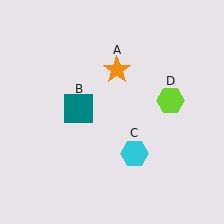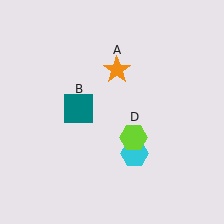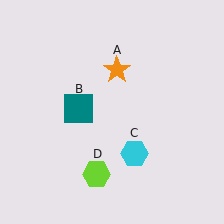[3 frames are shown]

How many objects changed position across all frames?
1 object changed position: lime hexagon (object D).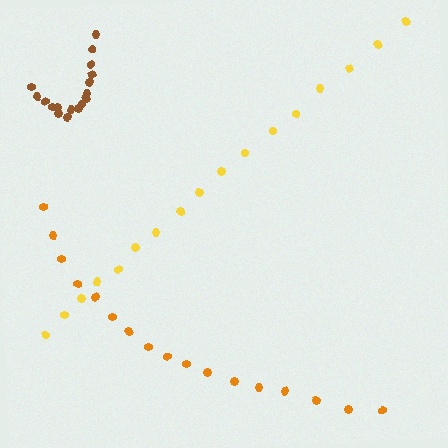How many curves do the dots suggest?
There are 3 distinct paths.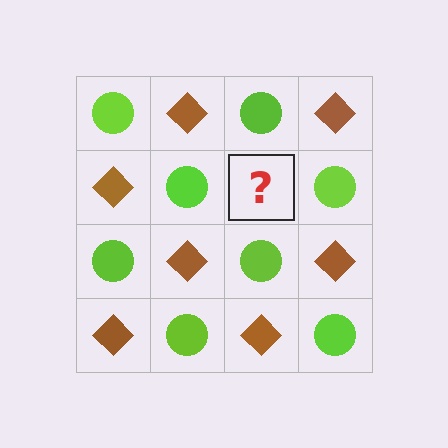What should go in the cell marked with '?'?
The missing cell should contain a brown diamond.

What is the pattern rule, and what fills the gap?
The rule is that it alternates lime circle and brown diamond in a checkerboard pattern. The gap should be filled with a brown diamond.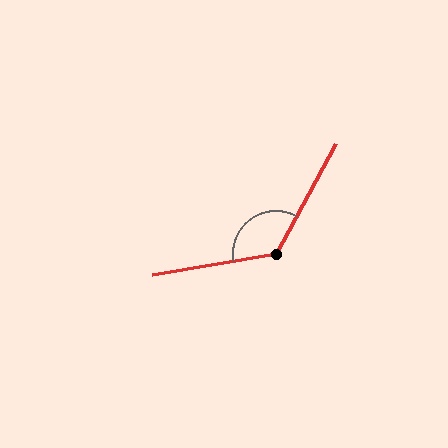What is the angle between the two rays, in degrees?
Approximately 129 degrees.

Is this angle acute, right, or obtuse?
It is obtuse.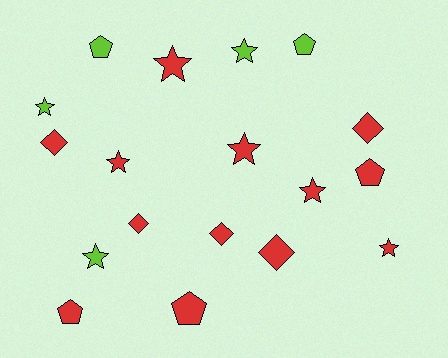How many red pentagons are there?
There are 3 red pentagons.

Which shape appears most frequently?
Star, with 8 objects.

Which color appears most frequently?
Red, with 13 objects.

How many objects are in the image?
There are 18 objects.